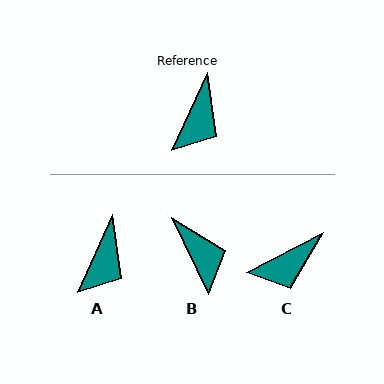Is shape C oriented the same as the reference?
No, it is off by about 38 degrees.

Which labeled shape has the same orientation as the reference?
A.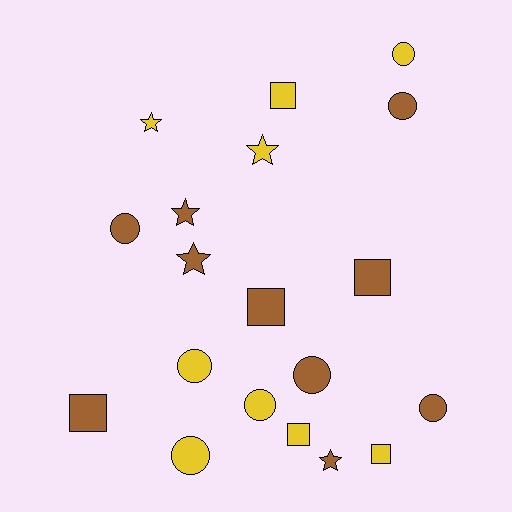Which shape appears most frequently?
Circle, with 8 objects.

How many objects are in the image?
There are 19 objects.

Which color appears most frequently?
Brown, with 10 objects.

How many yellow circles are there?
There are 4 yellow circles.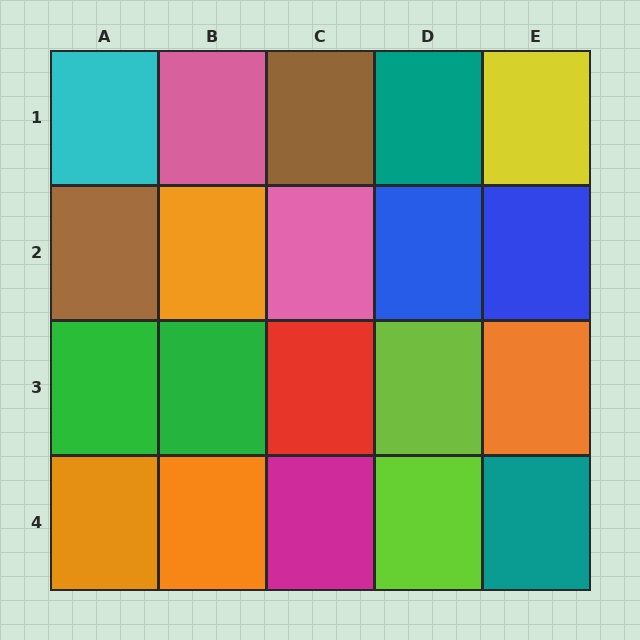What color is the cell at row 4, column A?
Orange.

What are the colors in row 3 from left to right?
Green, green, red, lime, orange.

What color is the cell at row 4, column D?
Lime.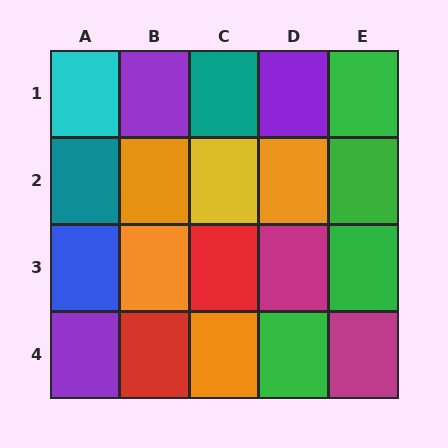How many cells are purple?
3 cells are purple.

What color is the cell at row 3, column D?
Magenta.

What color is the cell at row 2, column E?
Green.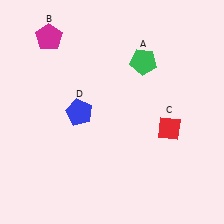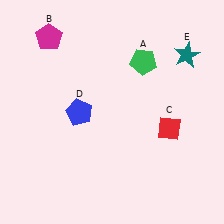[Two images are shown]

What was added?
A teal star (E) was added in Image 2.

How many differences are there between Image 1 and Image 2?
There is 1 difference between the two images.